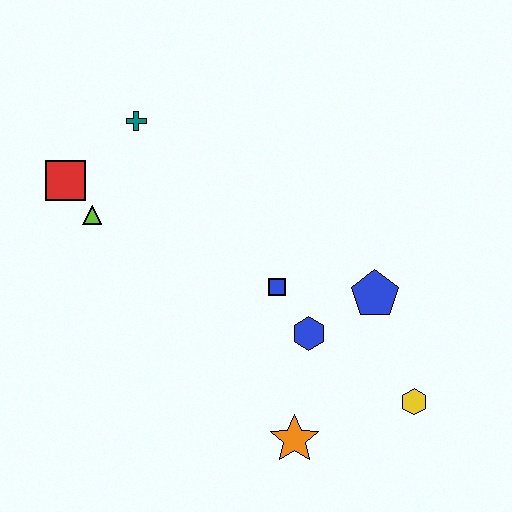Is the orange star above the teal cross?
No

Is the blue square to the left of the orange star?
Yes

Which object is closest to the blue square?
The blue hexagon is closest to the blue square.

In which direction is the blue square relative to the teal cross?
The blue square is below the teal cross.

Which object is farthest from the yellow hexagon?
The red square is farthest from the yellow hexagon.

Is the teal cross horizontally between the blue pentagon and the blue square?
No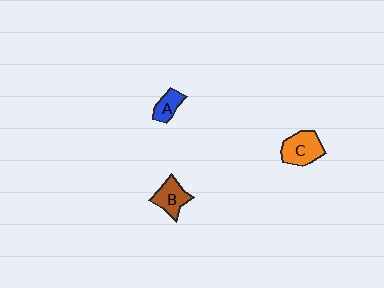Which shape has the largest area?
Shape C (orange).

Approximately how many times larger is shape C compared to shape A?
Approximately 1.7 times.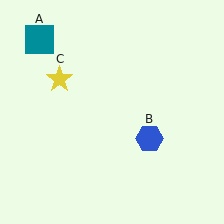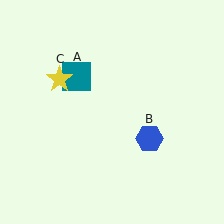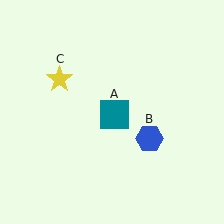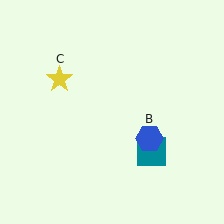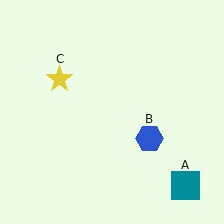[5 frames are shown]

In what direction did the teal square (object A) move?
The teal square (object A) moved down and to the right.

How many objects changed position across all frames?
1 object changed position: teal square (object A).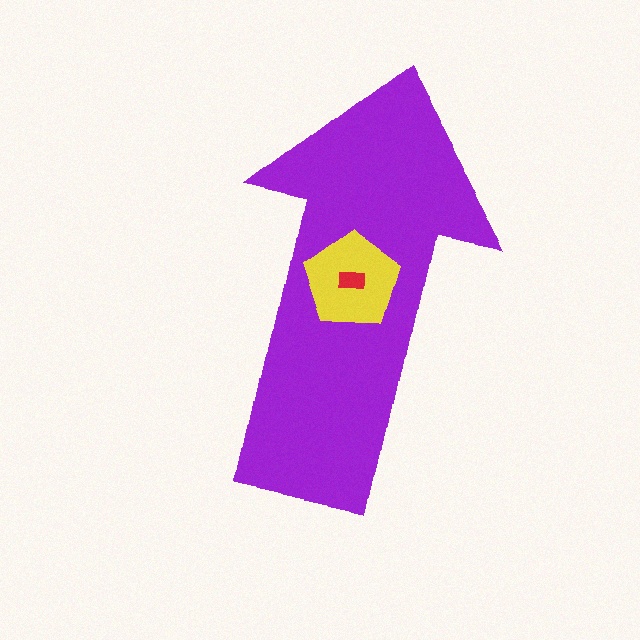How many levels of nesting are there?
3.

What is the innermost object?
The red rectangle.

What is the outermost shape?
The purple arrow.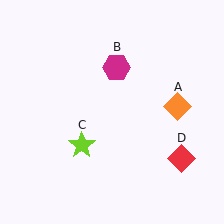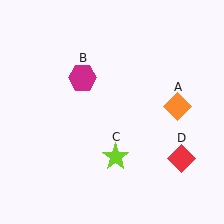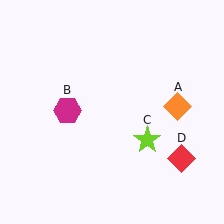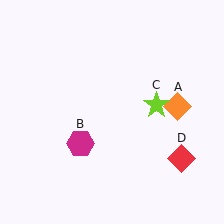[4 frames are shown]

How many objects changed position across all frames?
2 objects changed position: magenta hexagon (object B), lime star (object C).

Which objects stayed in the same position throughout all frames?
Orange diamond (object A) and red diamond (object D) remained stationary.